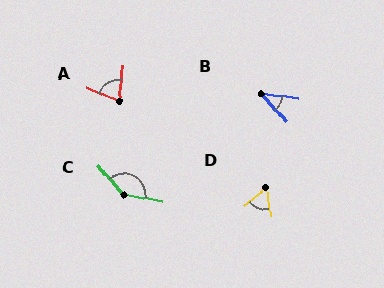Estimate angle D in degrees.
Approximately 57 degrees.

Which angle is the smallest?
B, at approximately 40 degrees.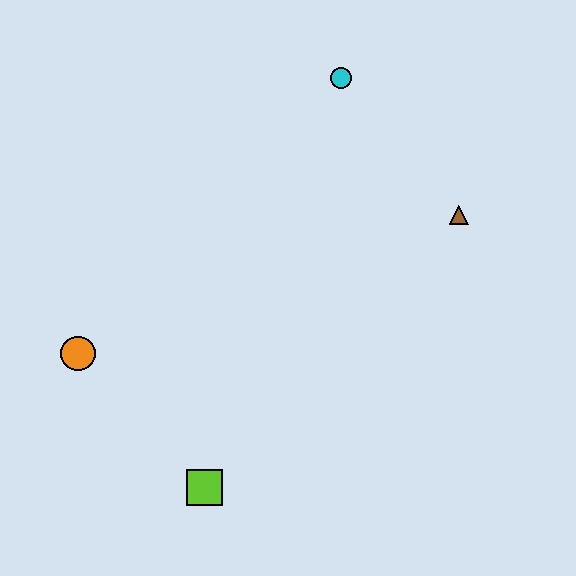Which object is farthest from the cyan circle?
The lime square is farthest from the cyan circle.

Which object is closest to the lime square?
The orange circle is closest to the lime square.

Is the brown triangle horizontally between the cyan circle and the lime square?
No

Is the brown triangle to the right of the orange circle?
Yes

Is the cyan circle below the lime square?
No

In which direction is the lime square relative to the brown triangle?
The lime square is below the brown triangle.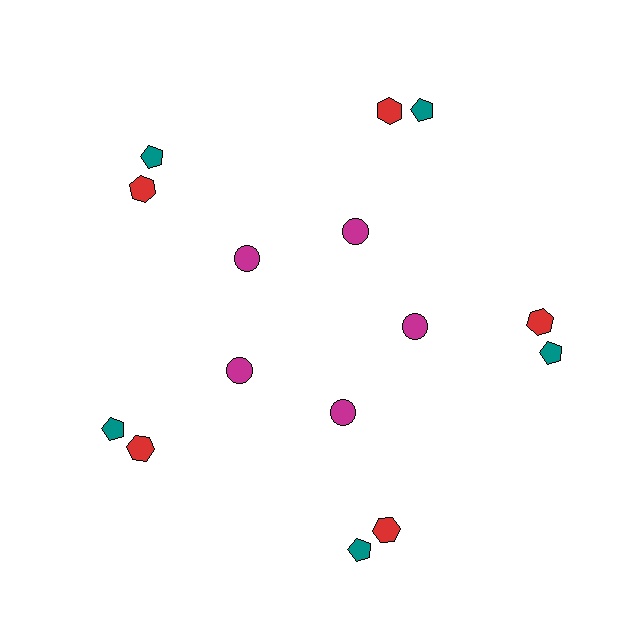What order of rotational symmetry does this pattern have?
This pattern has 5-fold rotational symmetry.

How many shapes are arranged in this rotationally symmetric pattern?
There are 15 shapes, arranged in 5 groups of 3.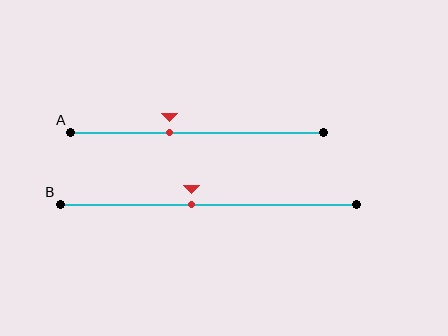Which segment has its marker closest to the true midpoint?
Segment B has its marker closest to the true midpoint.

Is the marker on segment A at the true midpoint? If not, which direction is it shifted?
No, the marker on segment A is shifted to the left by about 11% of the segment length.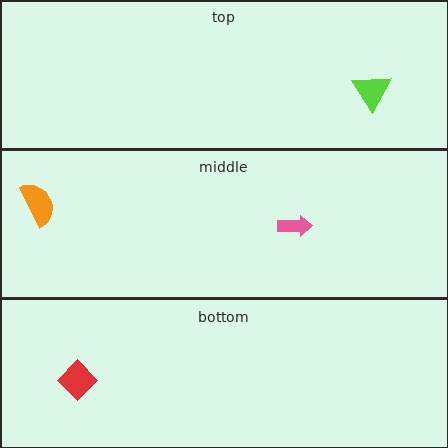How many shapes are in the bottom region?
1.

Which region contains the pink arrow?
The middle region.